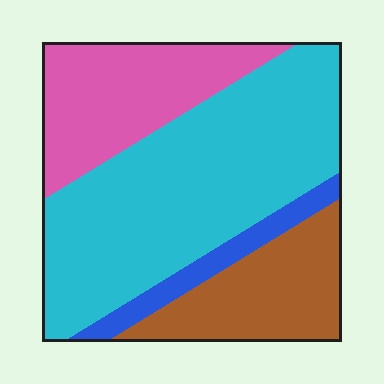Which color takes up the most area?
Cyan, at roughly 50%.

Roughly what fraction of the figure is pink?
Pink covers about 25% of the figure.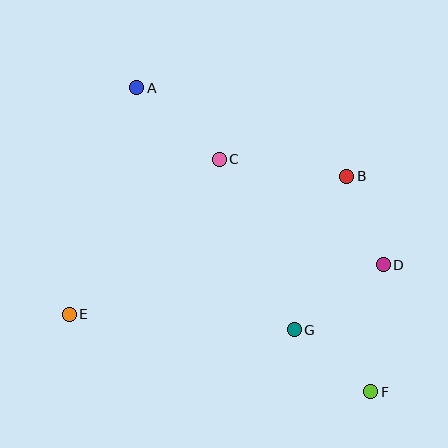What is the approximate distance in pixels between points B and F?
The distance between B and F is approximately 217 pixels.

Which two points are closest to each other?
Points B and D are closest to each other.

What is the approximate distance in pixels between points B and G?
The distance between B and G is approximately 162 pixels.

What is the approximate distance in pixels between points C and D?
The distance between C and D is approximately 195 pixels.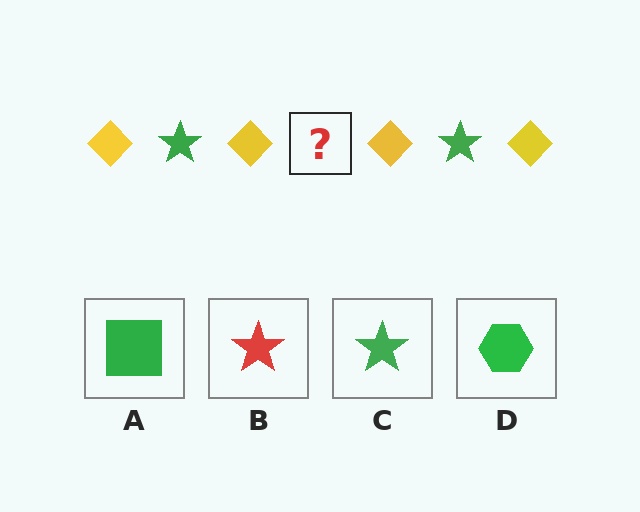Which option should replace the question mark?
Option C.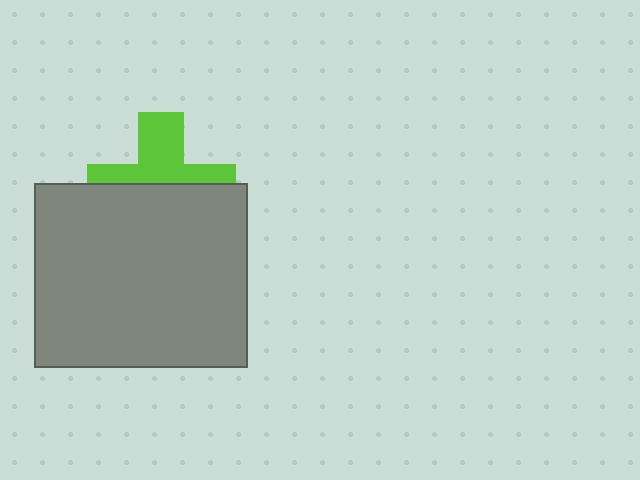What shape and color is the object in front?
The object in front is a gray rectangle.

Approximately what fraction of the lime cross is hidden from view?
Roughly 54% of the lime cross is hidden behind the gray rectangle.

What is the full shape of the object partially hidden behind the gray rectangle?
The partially hidden object is a lime cross.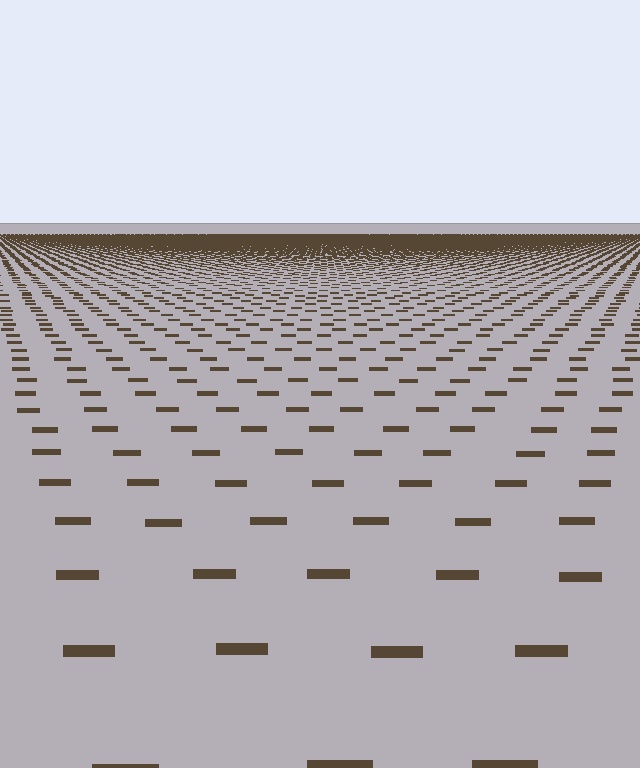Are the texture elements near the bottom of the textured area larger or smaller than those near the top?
Larger. Near the bottom, elements are closer to the viewer and appear at a bigger on-screen size.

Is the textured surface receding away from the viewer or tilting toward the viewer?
The surface is receding away from the viewer. Texture elements get smaller and denser toward the top.